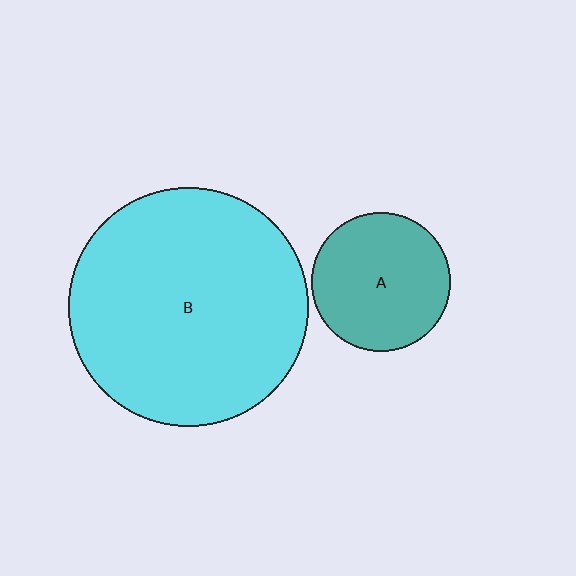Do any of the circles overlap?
No, none of the circles overlap.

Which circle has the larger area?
Circle B (cyan).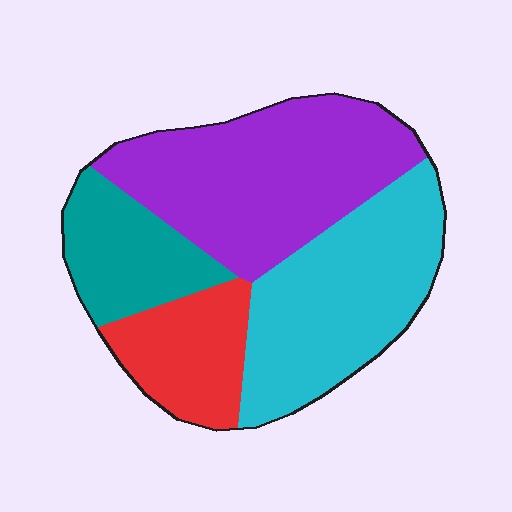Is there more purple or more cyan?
Purple.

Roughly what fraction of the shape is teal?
Teal takes up about one sixth (1/6) of the shape.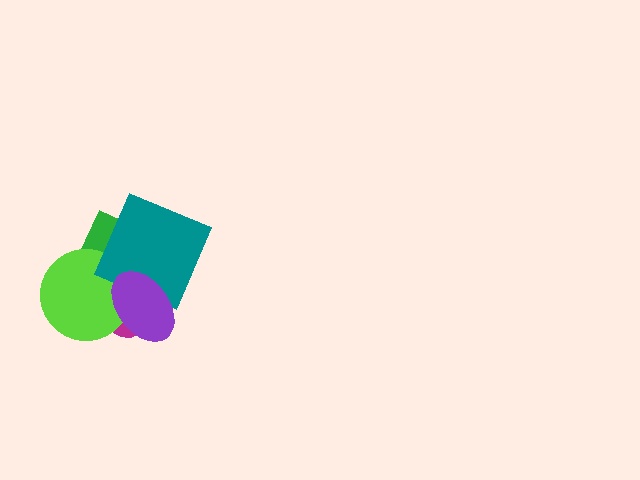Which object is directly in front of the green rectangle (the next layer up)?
The lime circle is directly in front of the green rectangle.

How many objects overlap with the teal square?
4 objects overlap with the teal square.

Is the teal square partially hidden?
Yes, it is partially covered by another shape.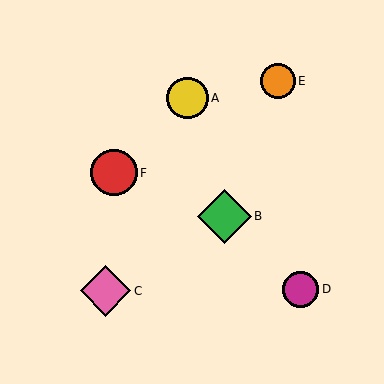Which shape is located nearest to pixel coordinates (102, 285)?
The pink diamond (labeled C) at (105, 291) is nearest to that location.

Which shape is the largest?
The green diamond (labeled B) is the largest.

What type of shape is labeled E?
Shape E is an orange circle.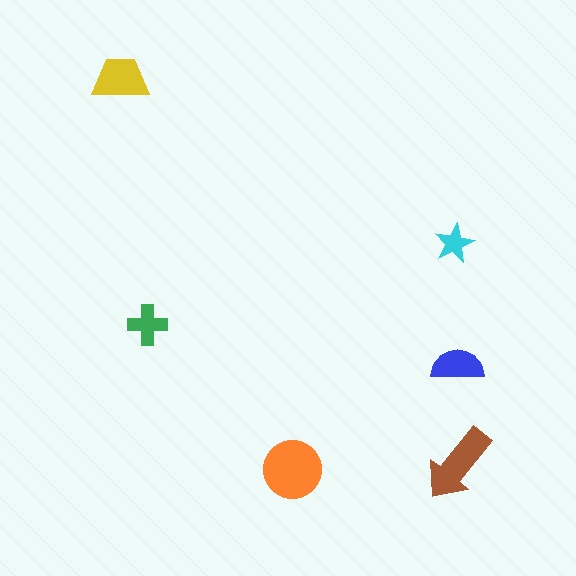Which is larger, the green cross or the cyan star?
The green cross.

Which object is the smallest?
The cyan star.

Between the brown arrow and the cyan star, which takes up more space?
The brown arrow.